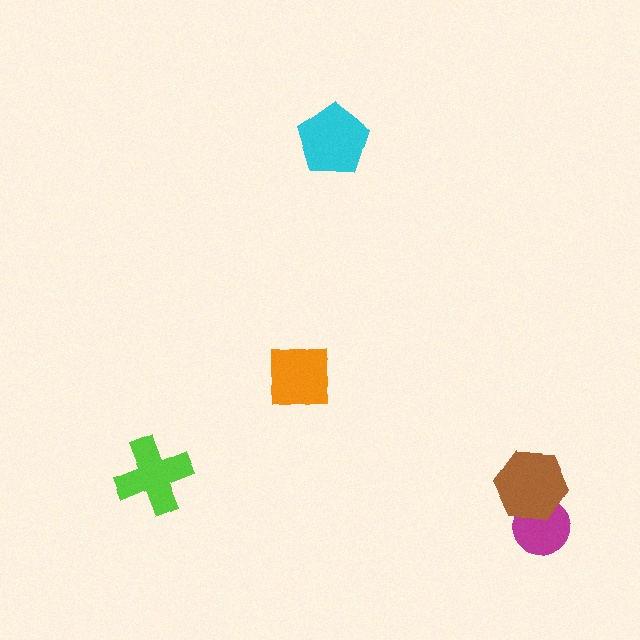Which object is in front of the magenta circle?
The brown hexagon is in front of the magenta circle.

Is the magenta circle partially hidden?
Yes, it is partially covered by another shape.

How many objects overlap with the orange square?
0 objects overlap with the orange square.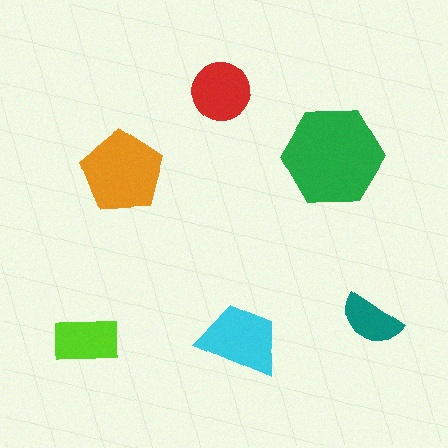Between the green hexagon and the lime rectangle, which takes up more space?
The green hexagon.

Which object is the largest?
The green hexagon.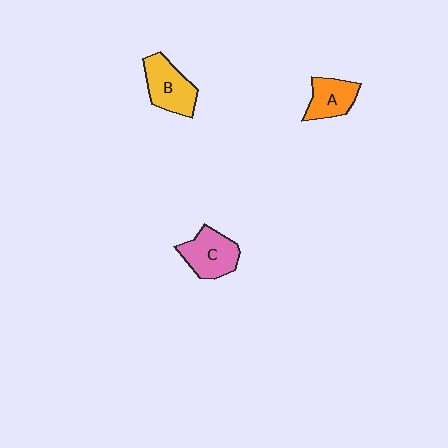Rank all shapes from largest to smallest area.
From largest to smallest: B (yellow), C (pink), A (orange).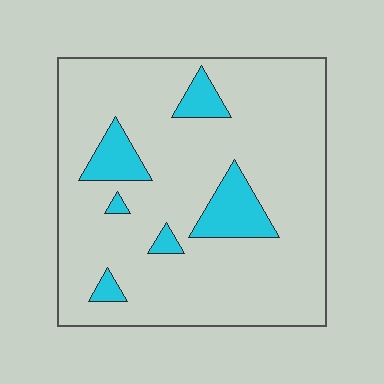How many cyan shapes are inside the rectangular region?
6.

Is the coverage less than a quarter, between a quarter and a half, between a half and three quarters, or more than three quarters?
Less than a quarter.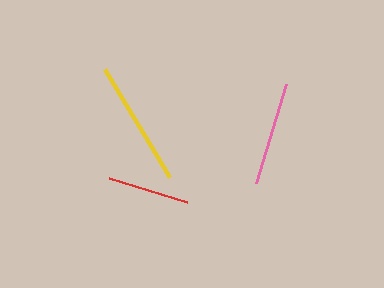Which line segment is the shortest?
The red line is the shortest at approximately 82 pixels.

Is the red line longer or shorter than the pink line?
The pink line is longer than the red line.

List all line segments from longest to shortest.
From longest to shortest: yellow, pink, red.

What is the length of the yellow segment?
The yellow segment is approximately 127 pixels long.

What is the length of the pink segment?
The pink segment is approximately 104 pixels long.